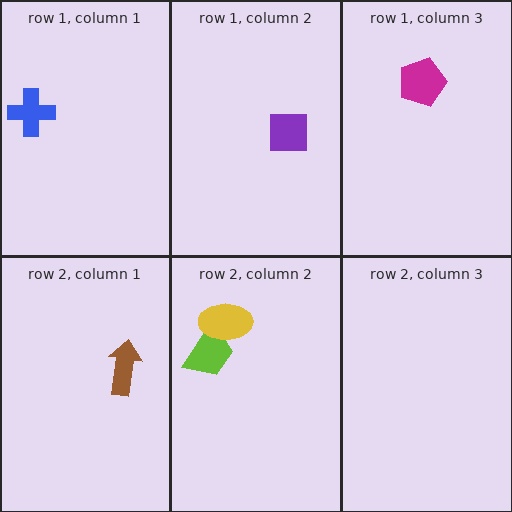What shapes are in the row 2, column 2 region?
The lime trapezoid, the yellow ellipse.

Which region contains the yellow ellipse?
The row 2, column 2 region.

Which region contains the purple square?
The row 1, column 2 region.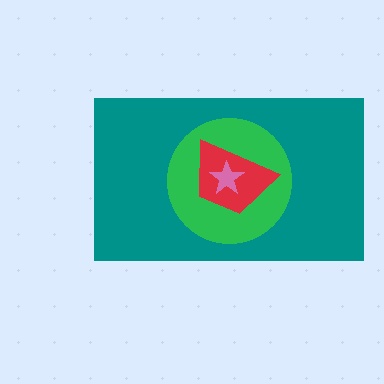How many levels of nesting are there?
4.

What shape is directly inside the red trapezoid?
The pink star.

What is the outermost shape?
The teal rectangle.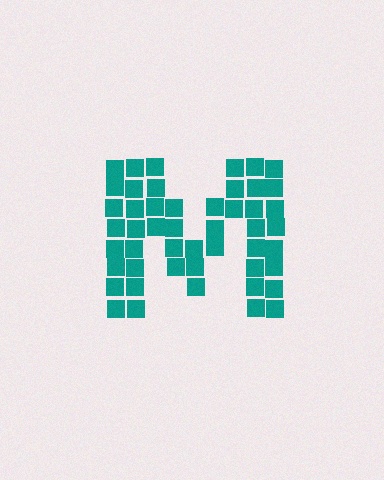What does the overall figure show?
The overall figure shows the letter M.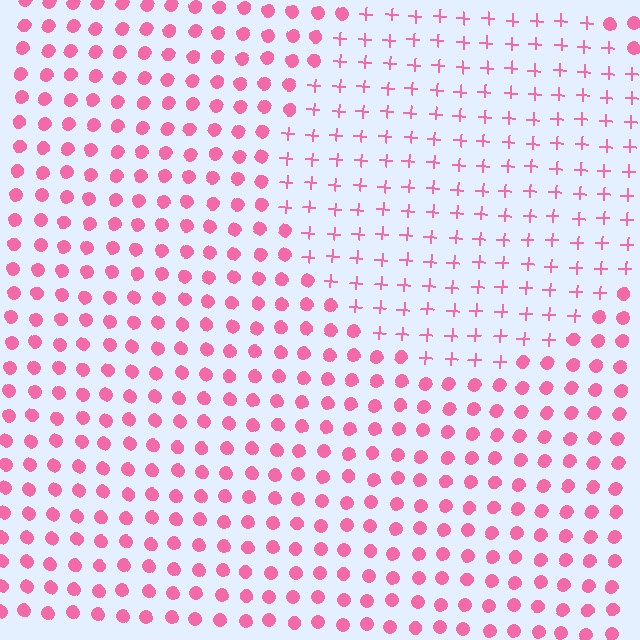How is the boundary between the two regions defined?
The boundary is defined by a change in element shape: plus signs inside vs. circles outside. All elements share the same color and spacing.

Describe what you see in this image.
The image is filled with small pink elements arranged in a uniform grid. A circle-shaped region contains plus signs, while the surrounding area contains circles. The boundary is defined purely by the change in element shape.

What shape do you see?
I see a circle.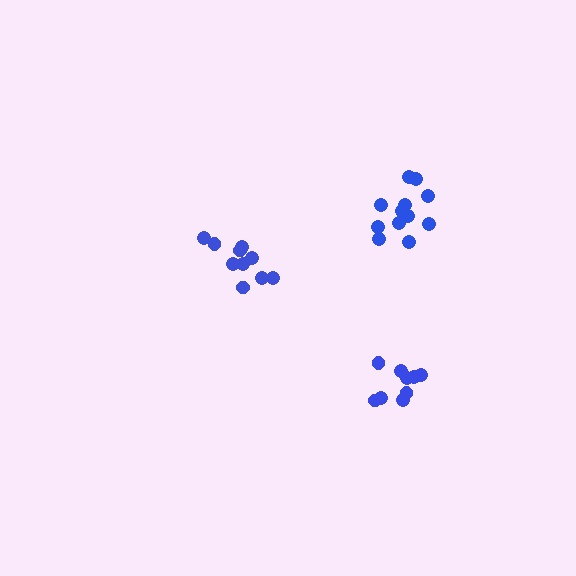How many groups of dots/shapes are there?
There are 3 groups.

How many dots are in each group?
Group 1: 9 dots, Group 2: 10 dots, Group 3: 12 dots (31 total).